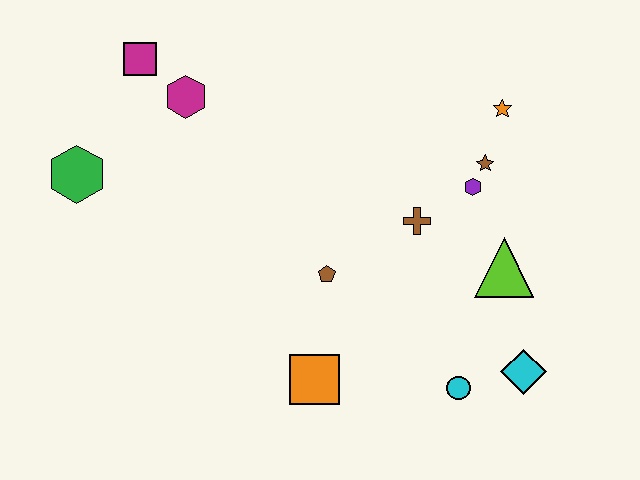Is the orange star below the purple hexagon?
No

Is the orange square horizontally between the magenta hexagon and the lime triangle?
Yes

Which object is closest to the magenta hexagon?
The magenta square is closest to the magenta hexagon.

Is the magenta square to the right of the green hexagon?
Yes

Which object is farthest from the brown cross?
The green hexagon is farthest from the brown cross.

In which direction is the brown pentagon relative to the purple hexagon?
The brown pentagon is to the left of the purple hexagon.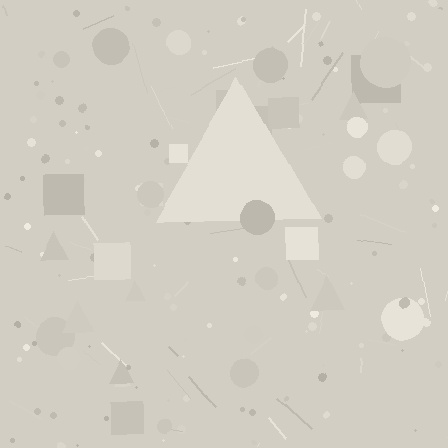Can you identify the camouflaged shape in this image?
The camouflaged shape is a triangle.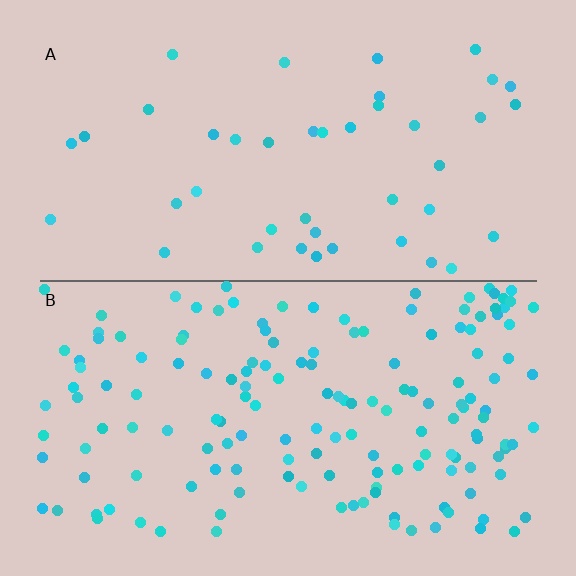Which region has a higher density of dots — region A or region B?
B (the bottom).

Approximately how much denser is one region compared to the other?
Approximately 3.7× — region B over region A.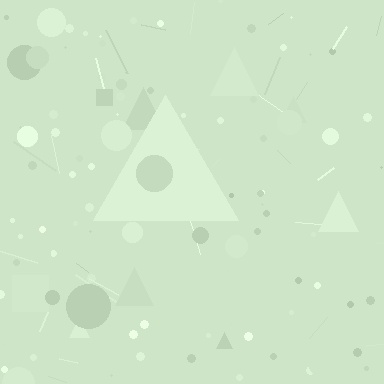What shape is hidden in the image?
A triangle is hidden in the image.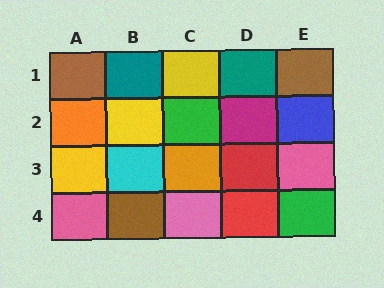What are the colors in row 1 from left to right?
Brown, teal, yellow, teal, brown.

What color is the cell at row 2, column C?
Green.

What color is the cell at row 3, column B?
Cyan.